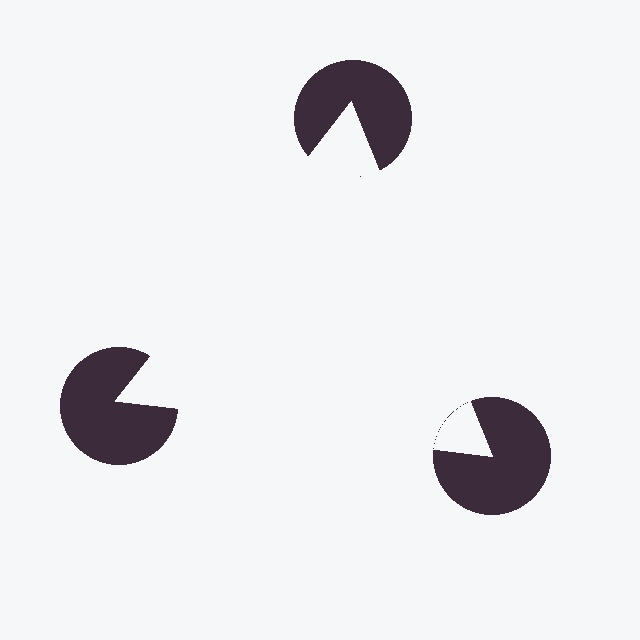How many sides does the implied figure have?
3 sides.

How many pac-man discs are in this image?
There are 3 — one at each vertex of the illusory triangle.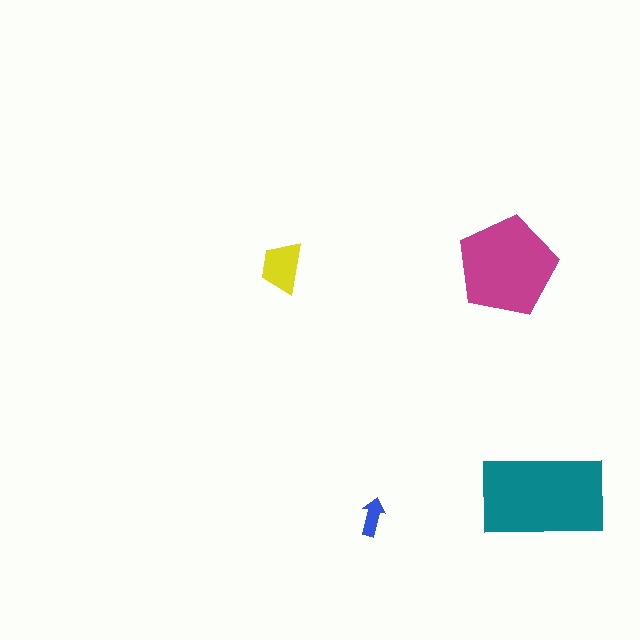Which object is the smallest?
The blue arrow.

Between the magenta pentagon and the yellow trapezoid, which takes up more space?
The magenta pentagon.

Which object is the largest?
The teal rectangle.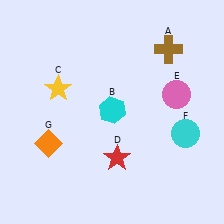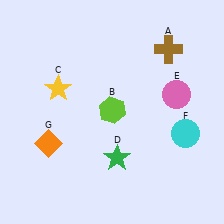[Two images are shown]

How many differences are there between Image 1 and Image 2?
There are 2 differences between the two images.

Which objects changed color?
B changed from cyan to lime. D changed from red to green.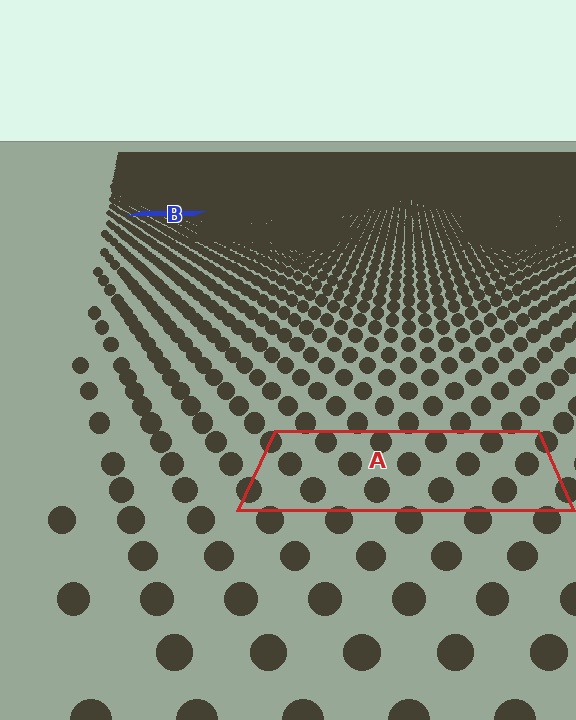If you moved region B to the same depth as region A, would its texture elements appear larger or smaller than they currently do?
They would appear larger. At a closer depth, the same texture elements are projected at a bigger on-screen size.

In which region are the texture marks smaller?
The texture marks are smaller in region B, because it is farther away.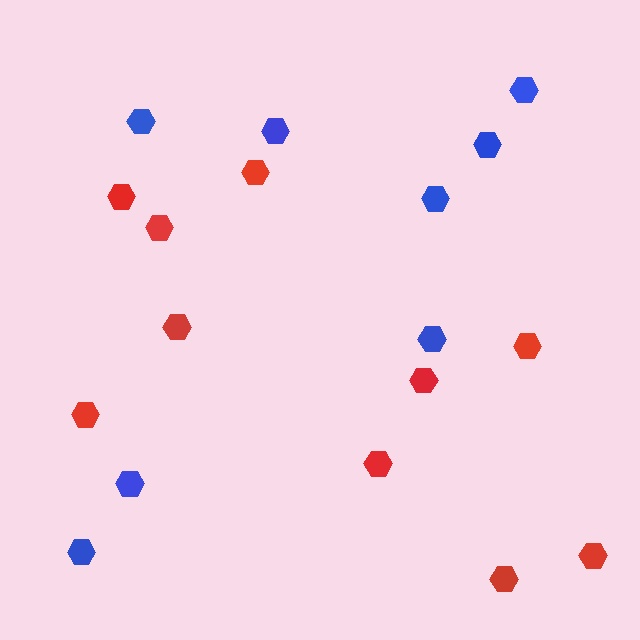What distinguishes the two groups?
There are 2 groups: one group of red hexagons (10) and one group of blue hexagons (8).